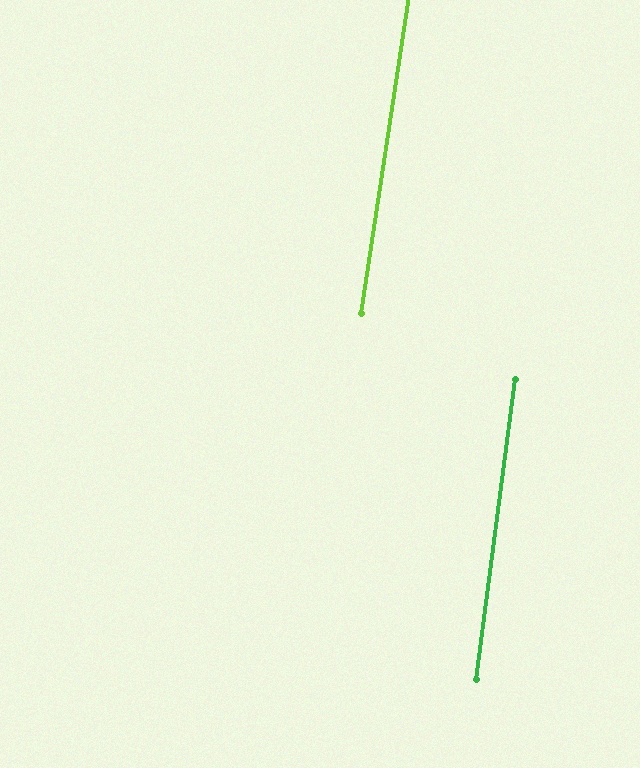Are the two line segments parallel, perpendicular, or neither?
Parallel — their directions differ by only 1.0°.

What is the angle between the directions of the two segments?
Approximately 1 degree.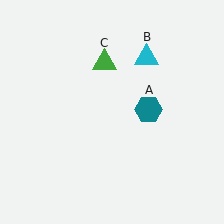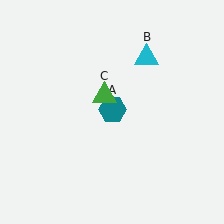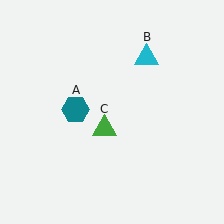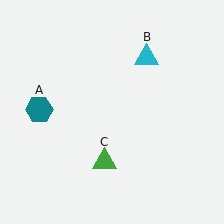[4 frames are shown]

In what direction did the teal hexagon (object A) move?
The teal hexagon (object A) moved left.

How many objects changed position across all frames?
2 objects changed position: teal hexagon (object A), green triangle (object C).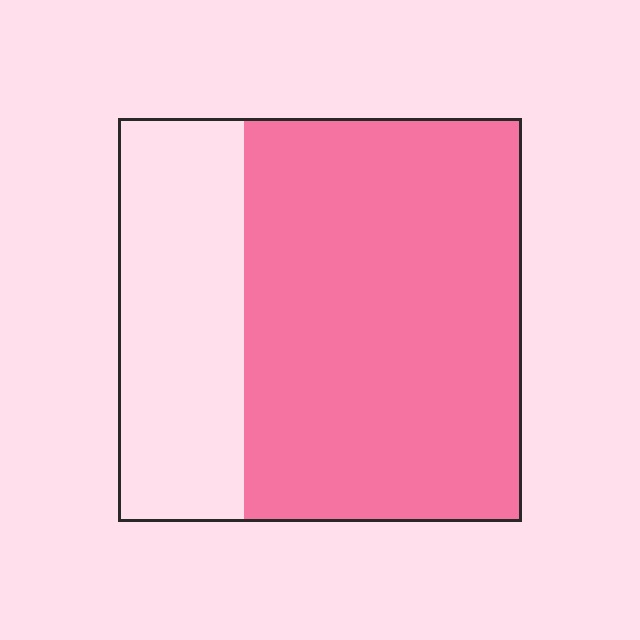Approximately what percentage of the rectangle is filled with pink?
Approximately 70%.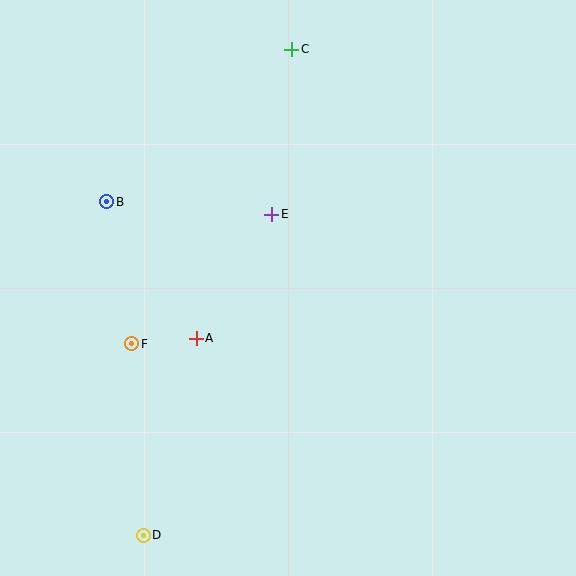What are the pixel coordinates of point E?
Point E is at (272, 214).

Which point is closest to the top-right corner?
Point C is closest to the top-right corner.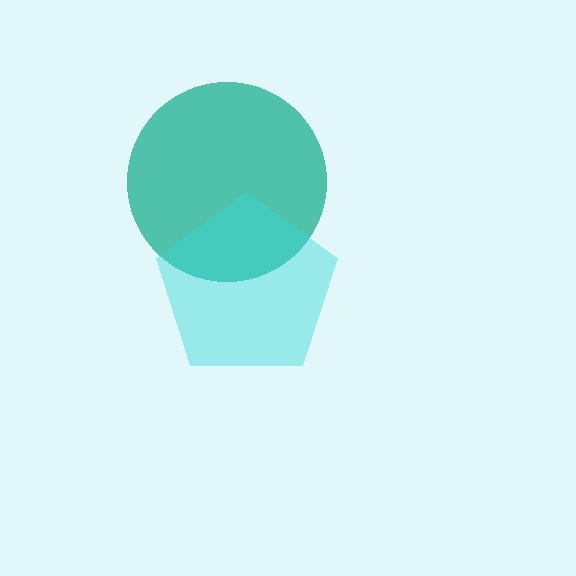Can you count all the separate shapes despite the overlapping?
Yes, there are 2 separate shapes.